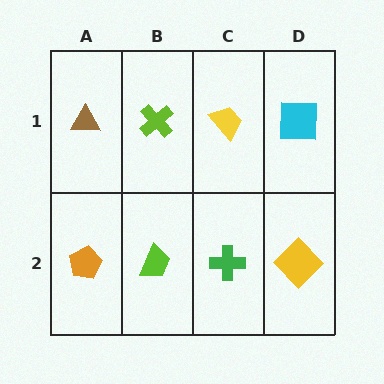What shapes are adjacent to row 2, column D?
A cyan square (row 1, column D), a green cross (row 2, column C).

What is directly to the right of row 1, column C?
A cyan square.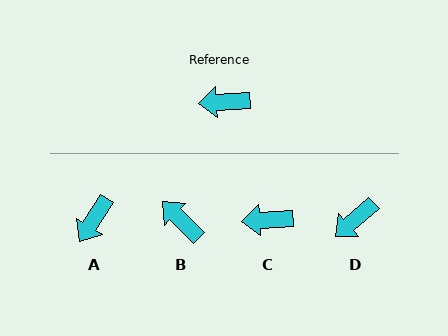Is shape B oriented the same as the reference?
No, it is off by about 48 degrees.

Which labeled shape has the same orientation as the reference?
C.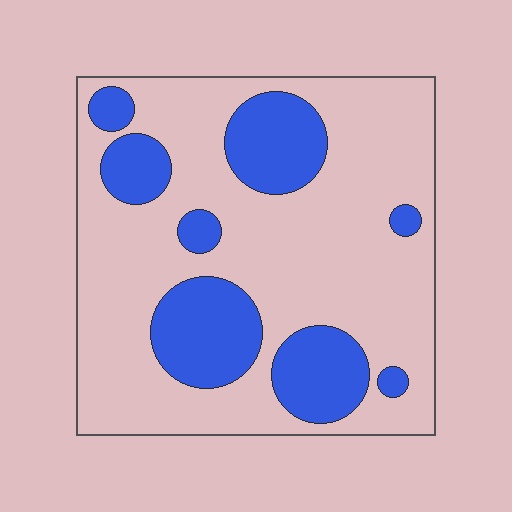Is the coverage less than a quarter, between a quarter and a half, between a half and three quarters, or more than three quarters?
Between a quarter and a half.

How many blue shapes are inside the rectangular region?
8.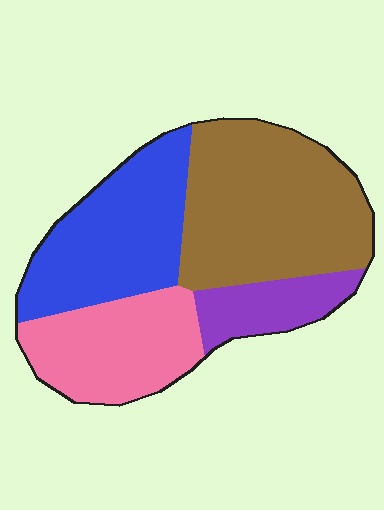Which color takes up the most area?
Brown, at roughly 40%.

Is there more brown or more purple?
Brown.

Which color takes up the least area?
Purple, at roughly 10%.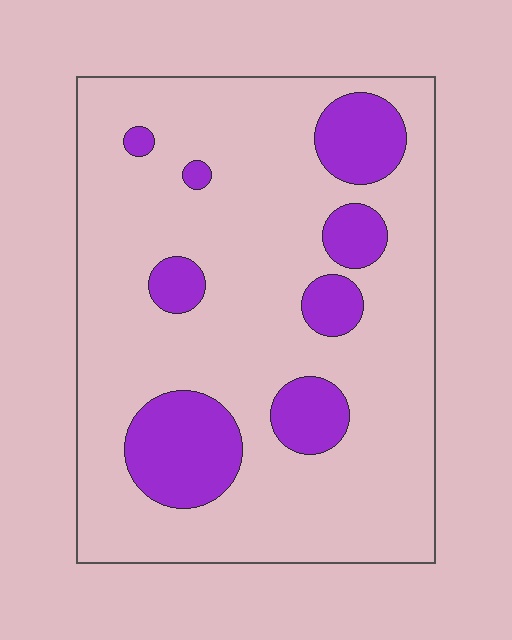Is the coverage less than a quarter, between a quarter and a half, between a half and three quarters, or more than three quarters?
Less than a quarter.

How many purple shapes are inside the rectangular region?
8.